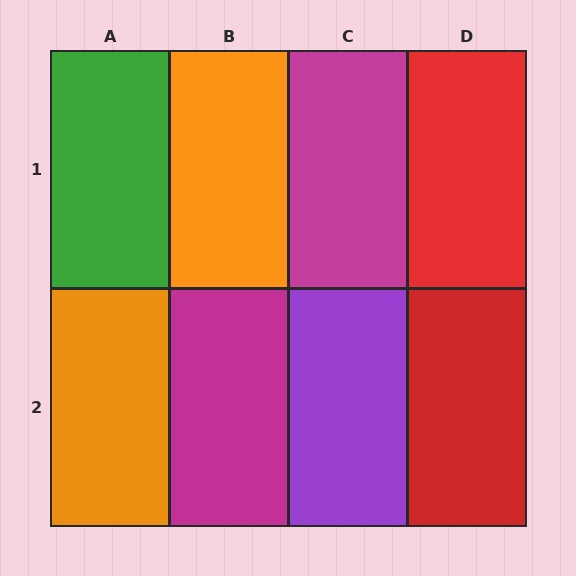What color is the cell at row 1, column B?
Orange.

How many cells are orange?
2 cells are orange.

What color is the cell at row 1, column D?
Red.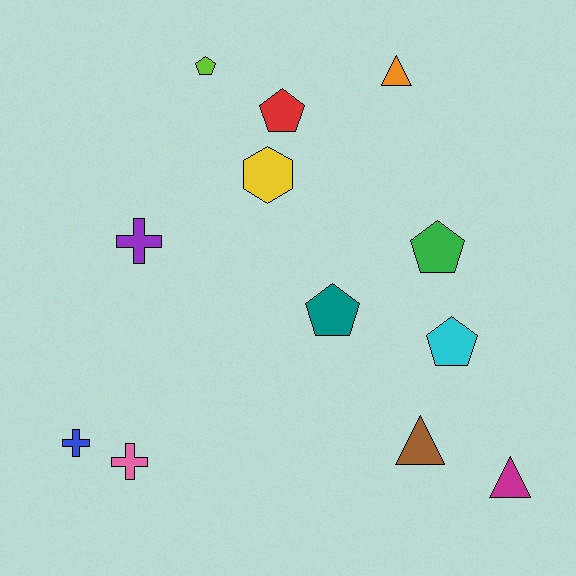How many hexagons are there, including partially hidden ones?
There is 1 hexagon.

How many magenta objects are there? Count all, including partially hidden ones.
There is 1 magenta object.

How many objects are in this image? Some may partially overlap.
There are 12 objects.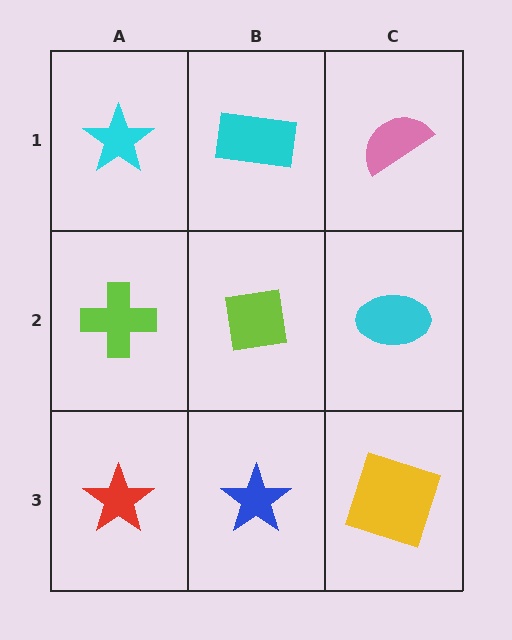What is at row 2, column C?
A cyan ellipse.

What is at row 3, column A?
A red star.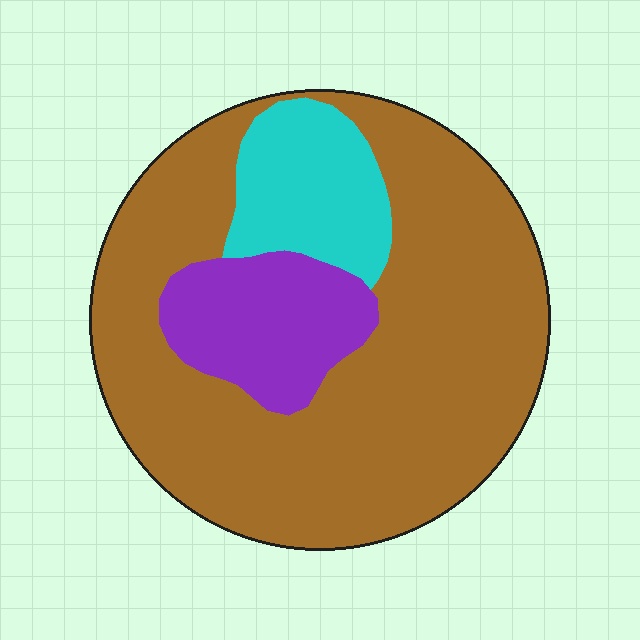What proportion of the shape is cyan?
Cyan takes up about one eighth (1/8) of the shape.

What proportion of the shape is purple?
Purple covers 15% of the shape.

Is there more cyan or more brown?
Brown.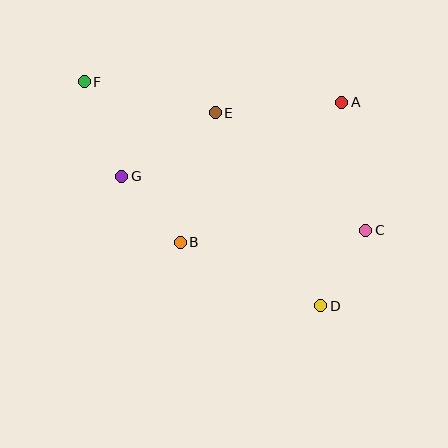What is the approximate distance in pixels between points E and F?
The distance between E and F is approximately 135 pixels.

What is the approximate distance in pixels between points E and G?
The distance between E and G is approximately 113 pixels.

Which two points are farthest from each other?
Points D and F are farthest from each other.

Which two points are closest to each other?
Points C and D are closest to each other.